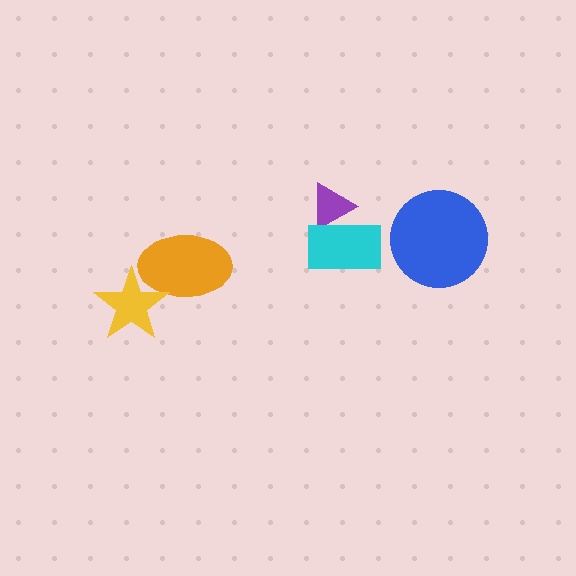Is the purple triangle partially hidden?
Yes, it is partially covered by another shape.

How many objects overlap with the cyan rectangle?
1 object overlaps with the cyan rectangle.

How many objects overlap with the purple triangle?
1 object overlaps with the purple triangle.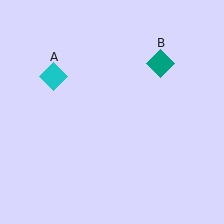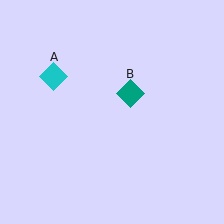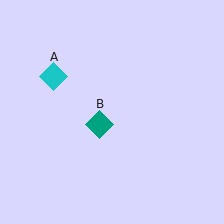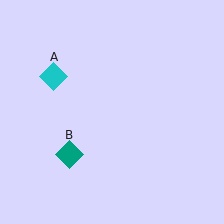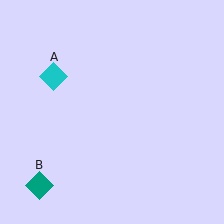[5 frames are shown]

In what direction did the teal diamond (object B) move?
The teal diamond (object B) moved down and to the left.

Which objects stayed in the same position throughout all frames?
Cyan diamond (object A) remained stationary.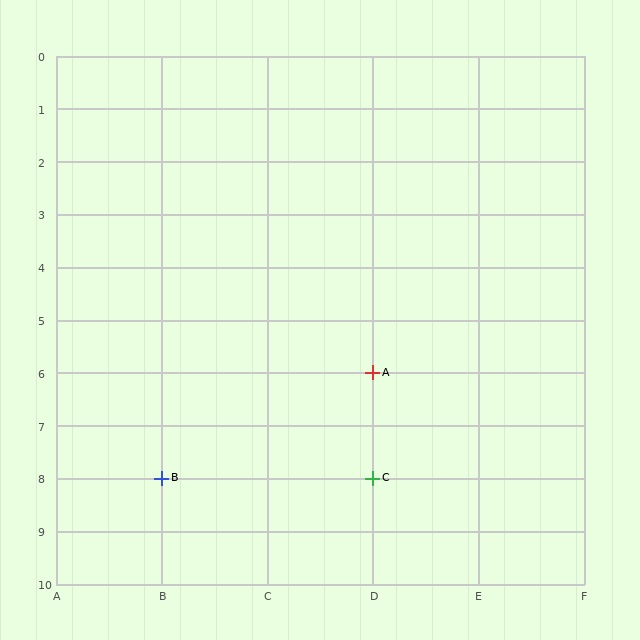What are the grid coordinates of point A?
Point A is at grid coordinates (D, 6).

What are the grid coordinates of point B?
Point B is at grid coordinates (B, 8).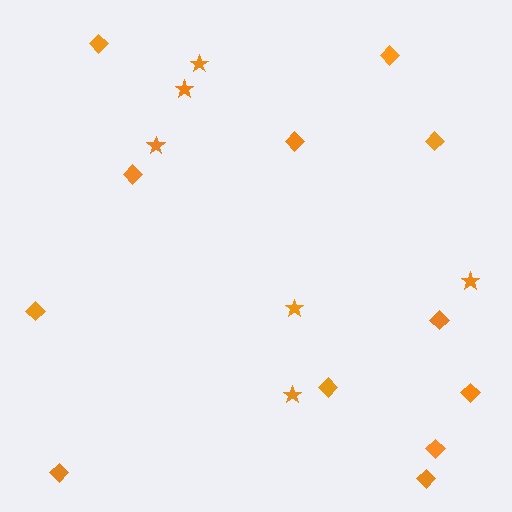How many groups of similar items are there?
There are 2 groups: one group of diamonds (12) and one group of stars (6).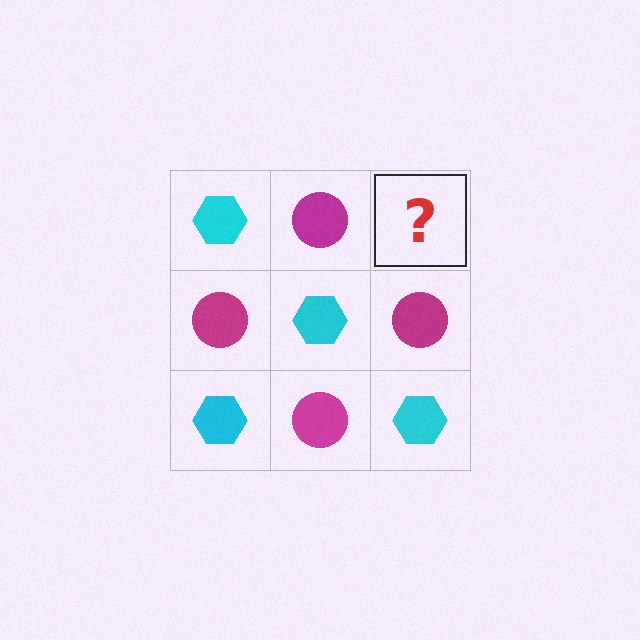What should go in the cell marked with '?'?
The missing cell should contain a cyan hexagon.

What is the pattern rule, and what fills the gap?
The rule is that it alternates cyan hexagon and magenta circle in a checkerboard pattern. The gap should be filled with a cyan hexagon.